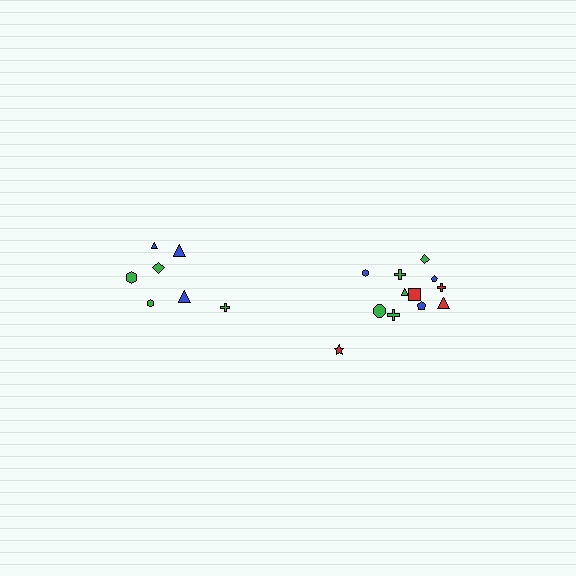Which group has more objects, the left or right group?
The right group.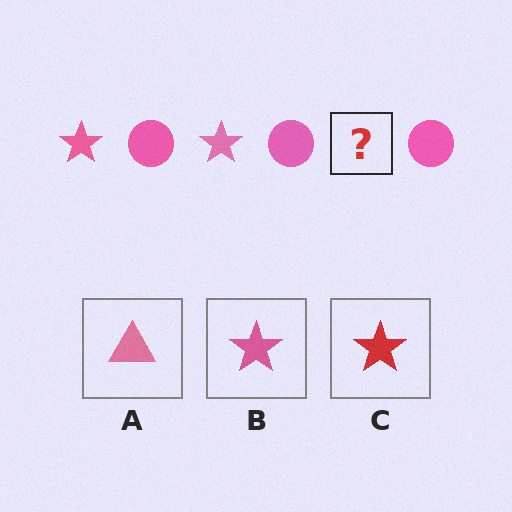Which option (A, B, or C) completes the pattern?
B.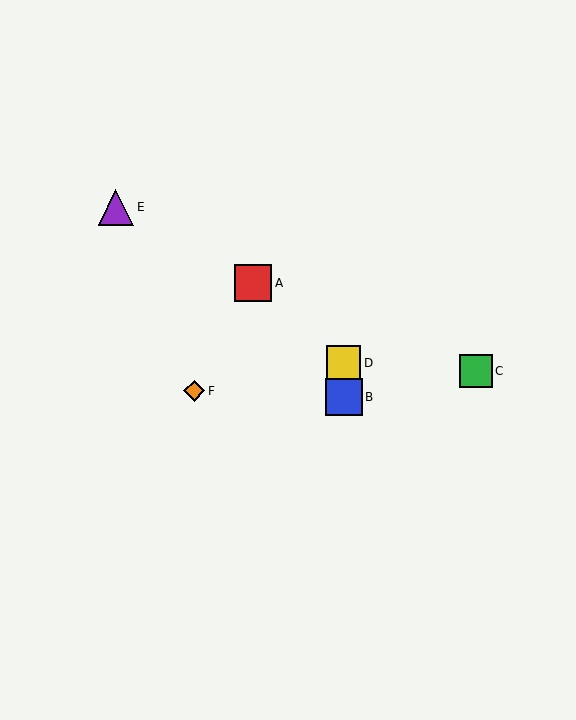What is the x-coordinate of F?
Object F is at x≈194.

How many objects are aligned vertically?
2 objects (B, D) are aligned vertically.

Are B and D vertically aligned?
Yes, both are at x≈344.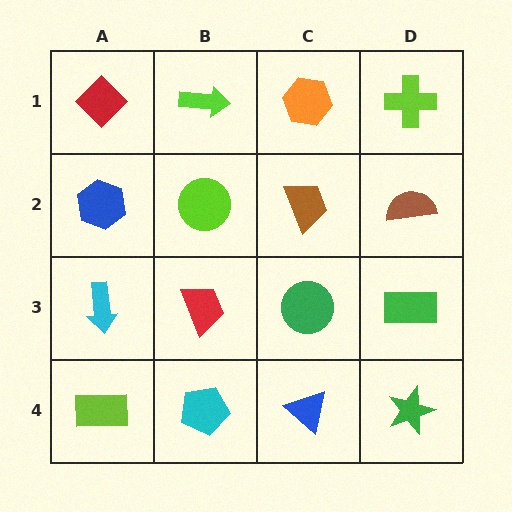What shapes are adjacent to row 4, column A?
A cyan arrow (row 3, column A), a cyan pentagon (row 4, column B).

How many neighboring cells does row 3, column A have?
3.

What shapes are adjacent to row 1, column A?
A blue hexagon (row 2, column A), a lime arrow (row 1, column B).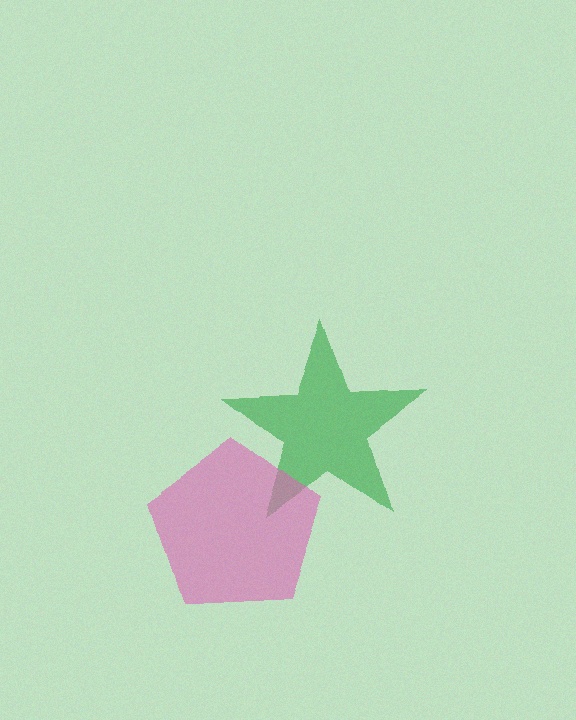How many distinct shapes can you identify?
There are 2 distinct shapes: a green star, a pink pentagon.